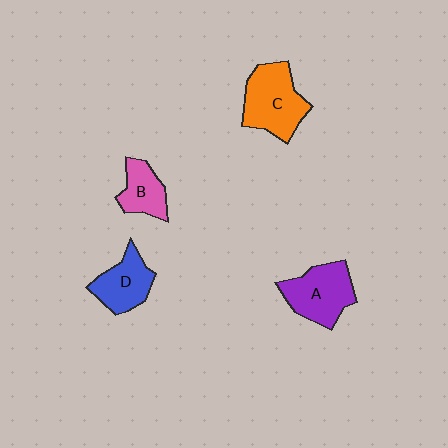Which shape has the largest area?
Shape C (orange).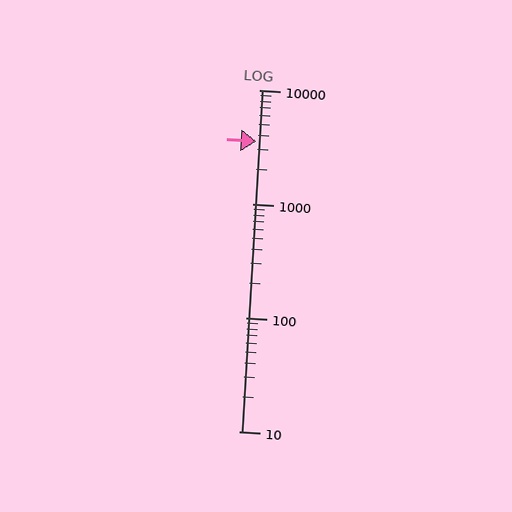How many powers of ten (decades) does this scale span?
The scale spans 3 decades, from 10 to 10000.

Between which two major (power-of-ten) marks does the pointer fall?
The pointer is between 1000 and 10000.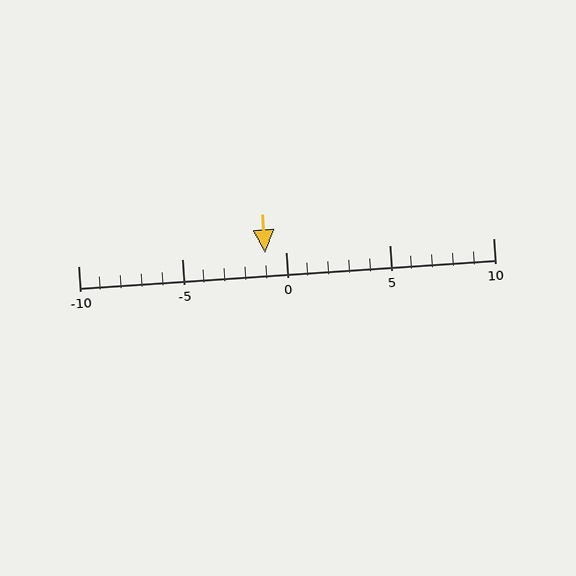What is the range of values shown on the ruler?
The ruler shows values from -10 to 10.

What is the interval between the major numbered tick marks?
The major tick marks are spaced 5 units apart.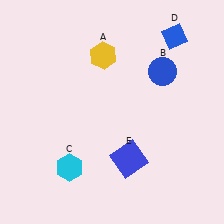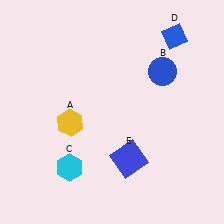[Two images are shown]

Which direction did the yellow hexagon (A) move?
The yellow hexagon (A) moved down.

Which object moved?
The yellow hexagon (A) moved down.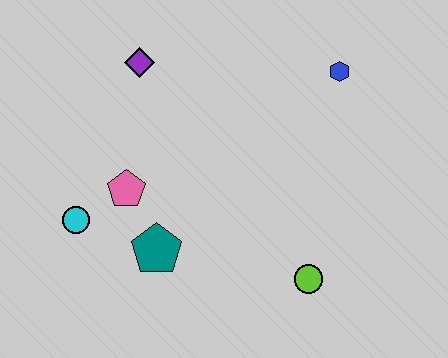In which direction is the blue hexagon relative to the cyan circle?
The blue hexagon is to the right of the cyan circle.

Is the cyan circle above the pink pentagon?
No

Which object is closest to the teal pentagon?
The pink pentagon is closest to the teal pentagon.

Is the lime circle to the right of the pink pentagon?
Yes